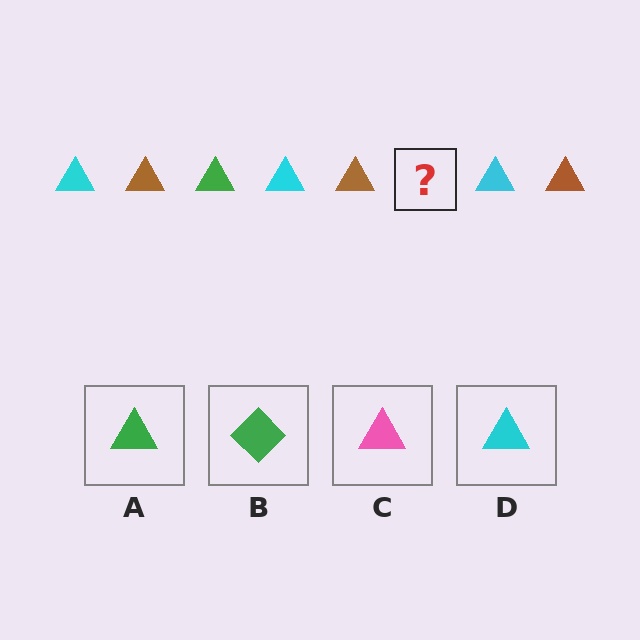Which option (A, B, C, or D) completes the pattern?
A.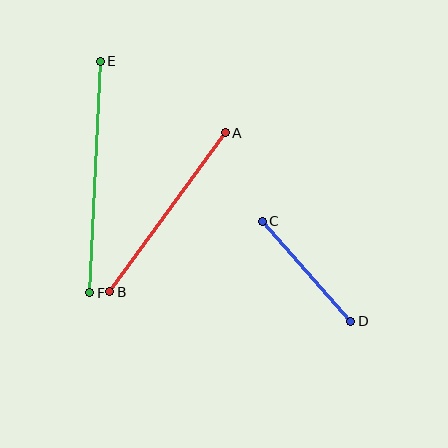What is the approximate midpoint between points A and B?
The midpoint is at approximately (167, 212) pixels.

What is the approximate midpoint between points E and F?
The midpoint is at approximately (95, 177) pixels.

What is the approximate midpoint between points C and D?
The midpoint is at approximately (306, 271) pixels.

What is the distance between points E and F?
The distance is approximately 232 pixels.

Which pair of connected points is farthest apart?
Points E and F are farthest apart.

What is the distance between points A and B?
The distance is approximately 196 pixels.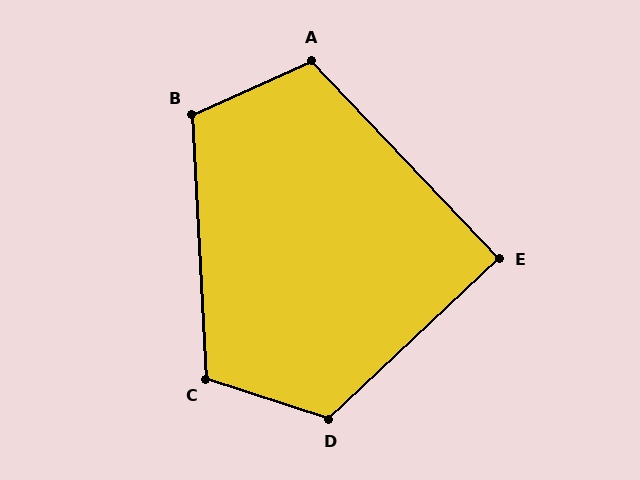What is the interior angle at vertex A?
Approximately 109 degrees (obtuse).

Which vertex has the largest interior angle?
D, at approximately 118 degrees.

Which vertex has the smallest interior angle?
E, at approximately 90 degrees.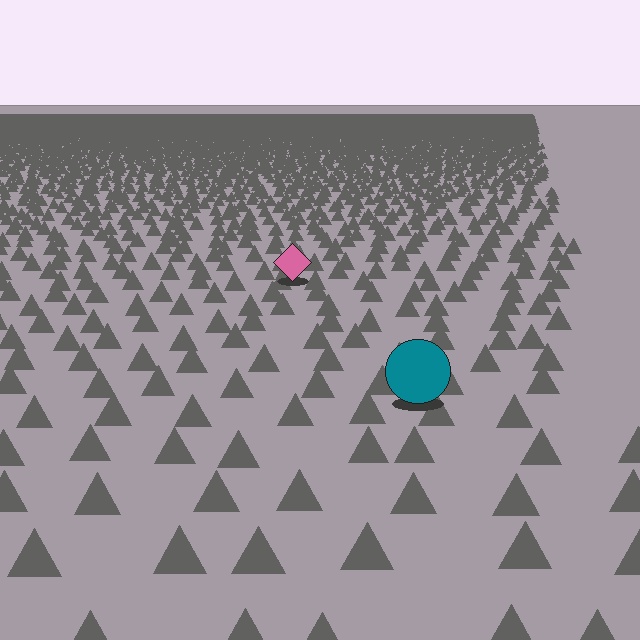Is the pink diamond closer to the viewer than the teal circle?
No. The teal circle is closer — you can tell from the texture gradient: the ground texture is coarser near it.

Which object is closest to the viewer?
The teal circle is closest. The texture marks near it are larger and more spread out.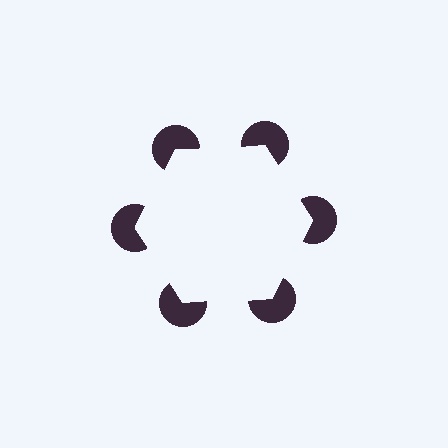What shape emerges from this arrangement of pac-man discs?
An illusory hexagon — its edges are inferred from the aligned wedge cuts in the pac-man discs, not physically drawn.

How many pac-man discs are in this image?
There are 6 — one at each vertex of the illusory hexagon.